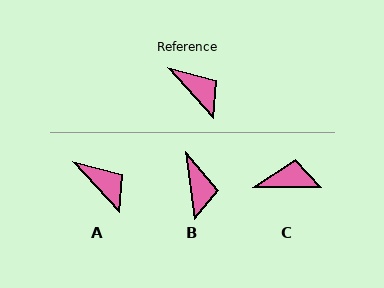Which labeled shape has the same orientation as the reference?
A.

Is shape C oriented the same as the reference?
No, it is off by about 48 degrees.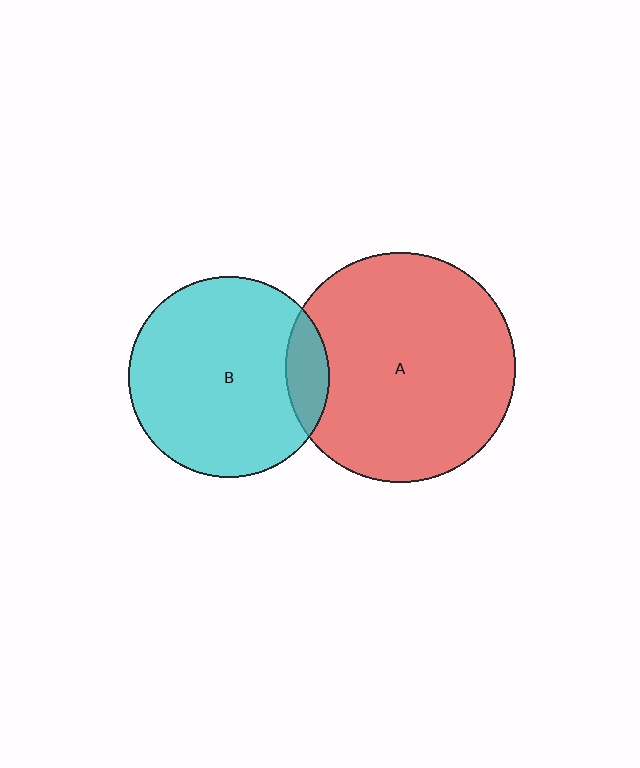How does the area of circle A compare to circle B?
Approximately 1.3 times.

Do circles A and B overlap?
Yes.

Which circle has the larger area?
Circle A (red).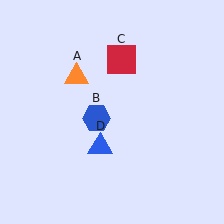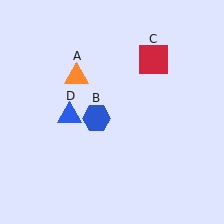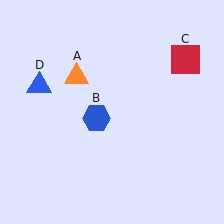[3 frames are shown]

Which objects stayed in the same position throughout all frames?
Orange triangle (object A) and blue hexagon (object B) remained stationary.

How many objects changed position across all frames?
2 objects changed position: red square (object C), blue triangle (object D).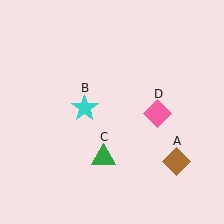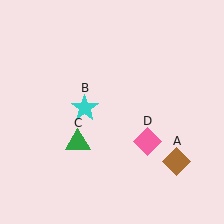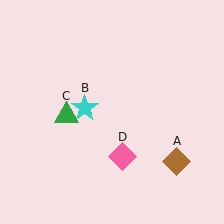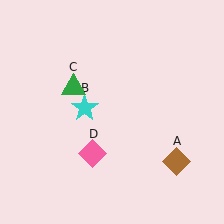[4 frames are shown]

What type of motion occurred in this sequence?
The green triangle (object C), pink diamond (object D) rotated clockwise around the center of the scene.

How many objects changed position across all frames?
2 objects changed position: green triangle (object C), pink diamond (object D).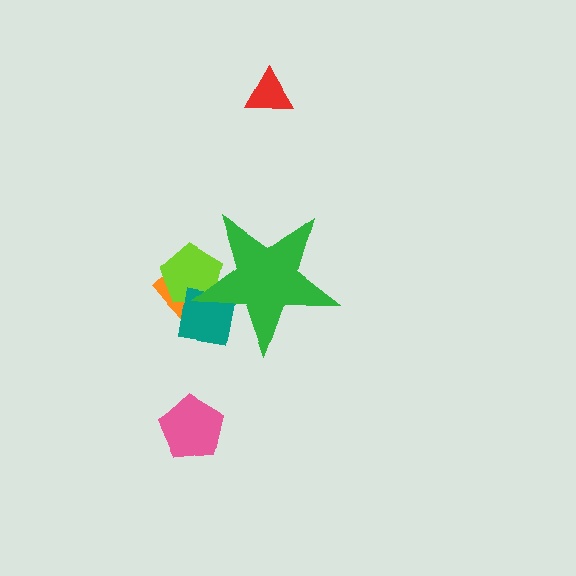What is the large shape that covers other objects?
A green star.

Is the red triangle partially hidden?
No, the red triangle is fully visible.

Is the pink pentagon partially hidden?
No, the pink pentagon is fully visible.